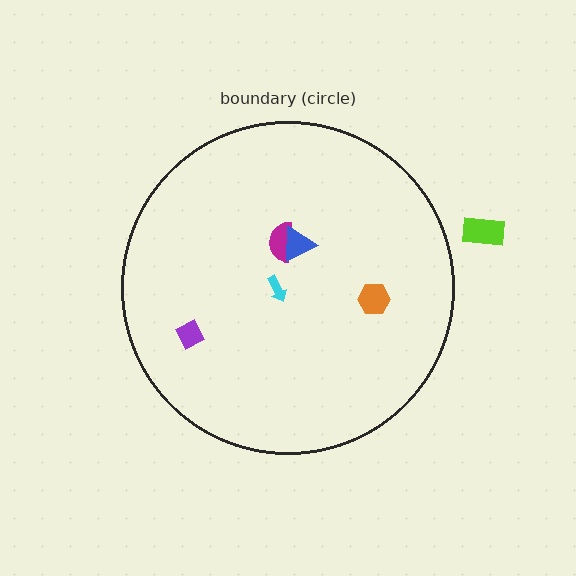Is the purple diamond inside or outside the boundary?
Inside.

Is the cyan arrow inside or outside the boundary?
Inside.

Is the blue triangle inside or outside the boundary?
Inside.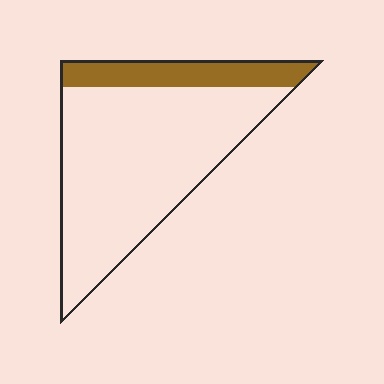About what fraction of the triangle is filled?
About one fifth (1/5).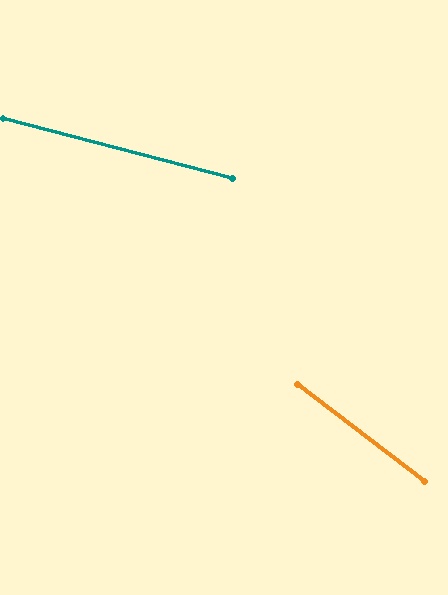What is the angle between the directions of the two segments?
Approximately 23 degrees.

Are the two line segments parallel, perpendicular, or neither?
Neither parallel nor perpendicular — they differ by about 23°.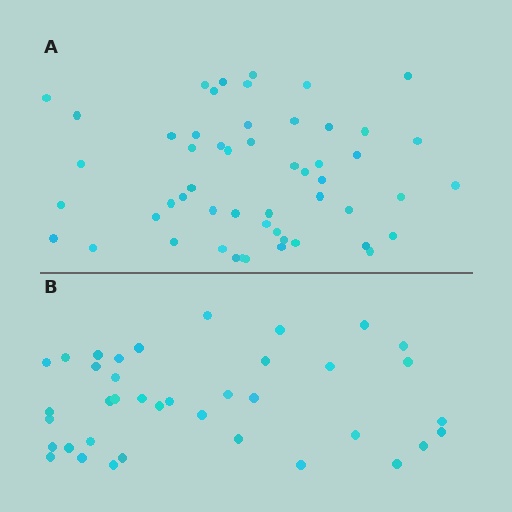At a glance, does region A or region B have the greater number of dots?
Region A (the top region) has more dots.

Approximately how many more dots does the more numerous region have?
Region A has approximately 15 more dots than region B.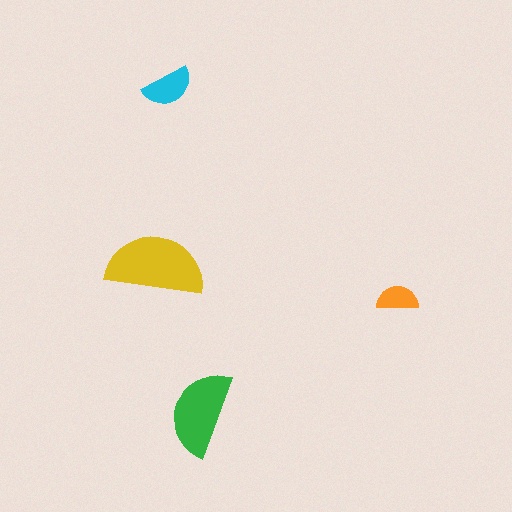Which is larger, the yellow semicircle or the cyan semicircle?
The yellow one.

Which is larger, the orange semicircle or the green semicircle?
The green one.